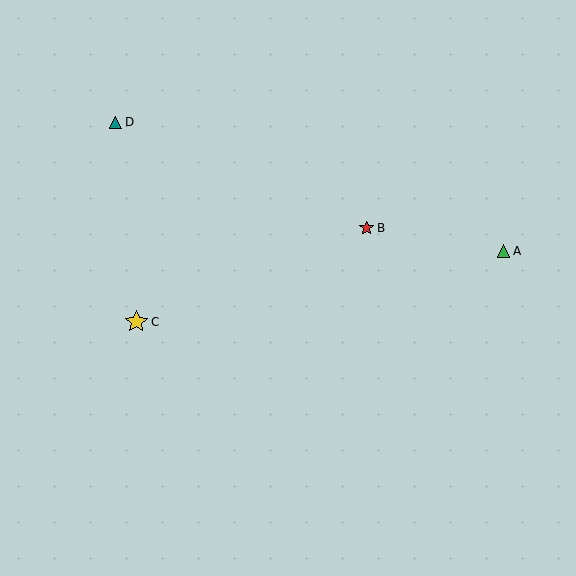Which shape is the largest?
The yellow star (labeled C) is the largest.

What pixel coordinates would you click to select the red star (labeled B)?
Click at (367, 228) to select the red star B.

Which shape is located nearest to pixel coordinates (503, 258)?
The green triangle (labeled A) at (504, 251) is nearest to that location.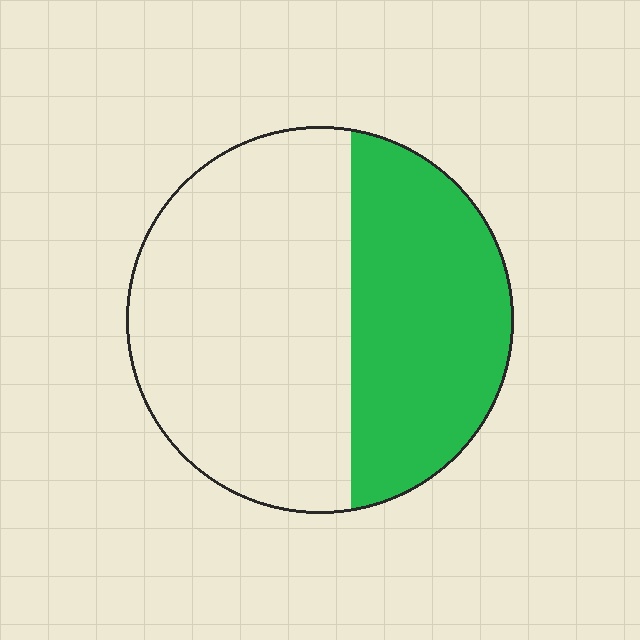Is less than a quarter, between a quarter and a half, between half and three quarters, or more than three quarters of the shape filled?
Between a quarter and a half.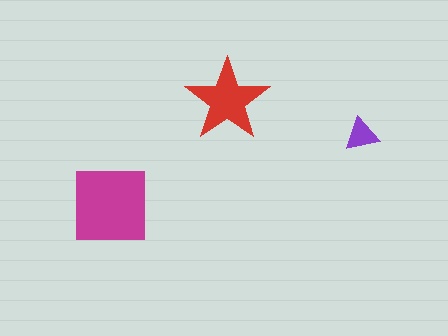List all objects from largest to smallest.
The magenta square, the red star, the purple triangle.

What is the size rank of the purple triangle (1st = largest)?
3rd.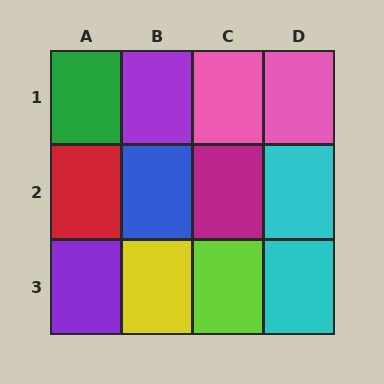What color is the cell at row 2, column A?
Red.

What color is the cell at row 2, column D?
Cyan.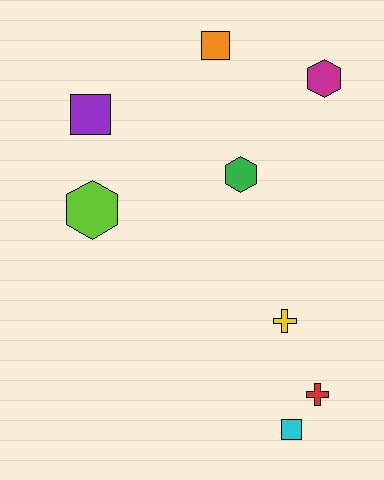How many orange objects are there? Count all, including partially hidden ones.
There is 1 orange object.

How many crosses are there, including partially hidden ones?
There are 2 crosses.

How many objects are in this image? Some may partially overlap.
There are 8 objects.